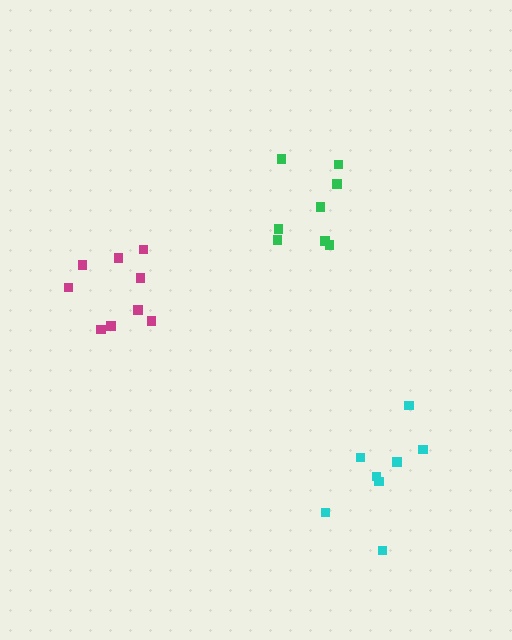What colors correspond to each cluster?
The clusters are colored: green, magenta, cyan.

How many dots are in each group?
Group 1: 8 dots, Group 2: 9 dots, Group 3: 8 dots (25 total).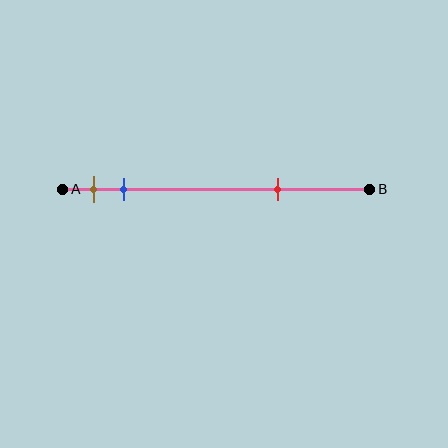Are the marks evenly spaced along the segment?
No, the marks are not evenly spaced.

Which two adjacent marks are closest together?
The brown and blue marks are the closest adjacent pair.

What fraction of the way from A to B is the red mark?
The red mark is approximately 70% (0.7) of the way from A to B.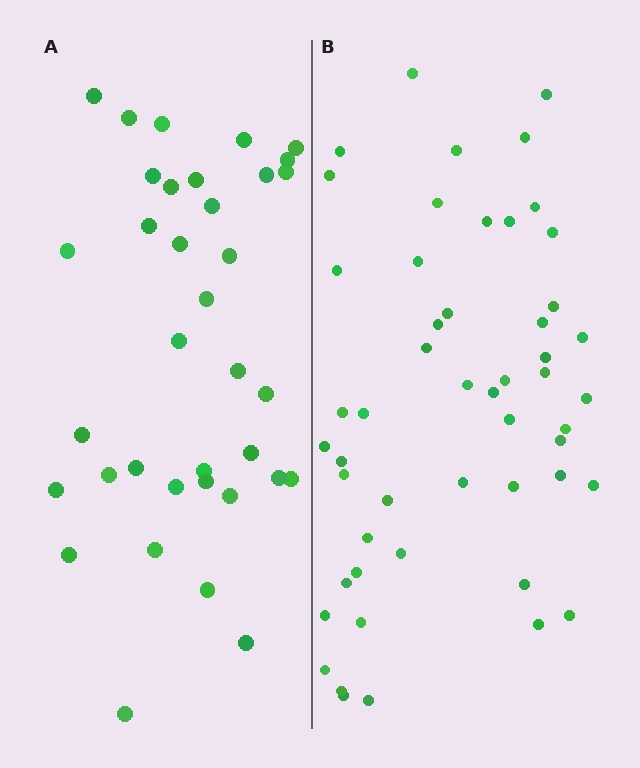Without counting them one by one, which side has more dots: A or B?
Region B (the right region) has more dots.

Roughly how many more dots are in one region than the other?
Region B has approximately 15 more dots than region A.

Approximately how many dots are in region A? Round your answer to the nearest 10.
About 40 dots. (The exact count is 36, which rounds to 40.)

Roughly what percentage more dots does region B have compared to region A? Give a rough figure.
About 40% more.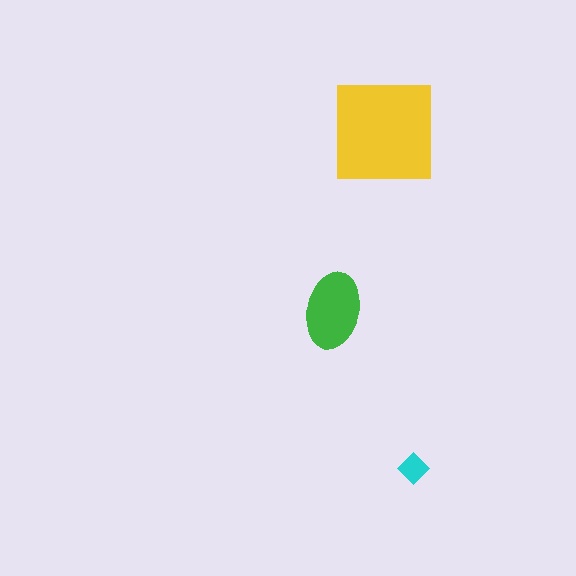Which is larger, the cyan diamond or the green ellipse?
The green ellipse.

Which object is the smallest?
The cyan diamond.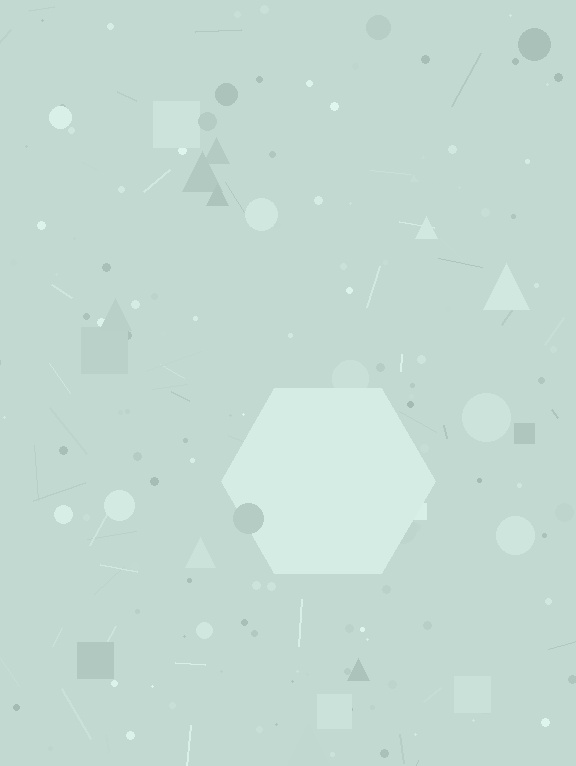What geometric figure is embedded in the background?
A hexagon is embedded in the background.